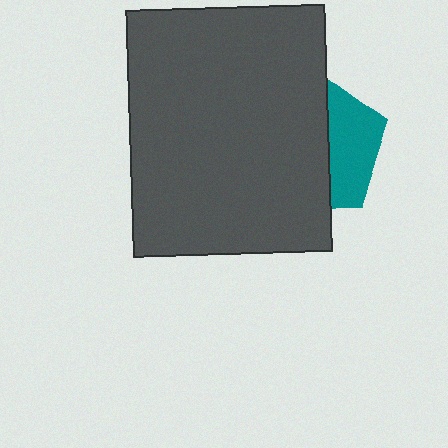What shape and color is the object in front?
The object in front is a dark gray rectangle.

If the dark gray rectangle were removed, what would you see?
You would see the complete teal pentagon.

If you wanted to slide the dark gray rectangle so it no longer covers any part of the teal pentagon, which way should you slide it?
Slide it left — that is the most direct way to separate the two shapes.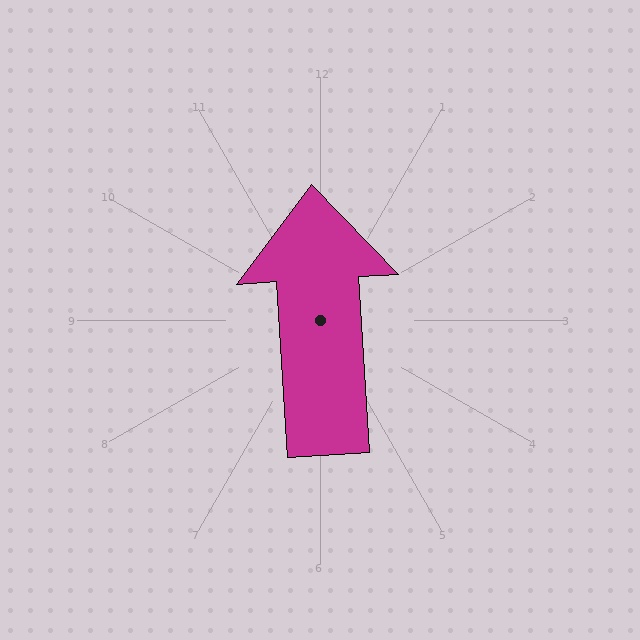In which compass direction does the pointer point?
North.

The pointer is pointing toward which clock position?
Roughly 12 o'clock.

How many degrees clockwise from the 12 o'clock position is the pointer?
Approximately 356 degrees.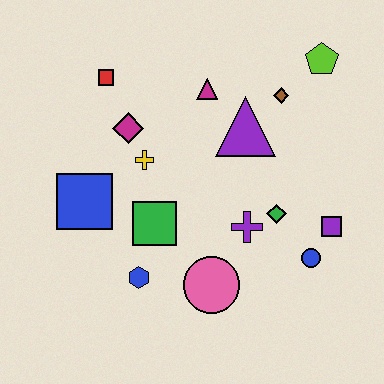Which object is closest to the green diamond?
The purple cross is closest to the green diamond.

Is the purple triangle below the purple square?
No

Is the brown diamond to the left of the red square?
No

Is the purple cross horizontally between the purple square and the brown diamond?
No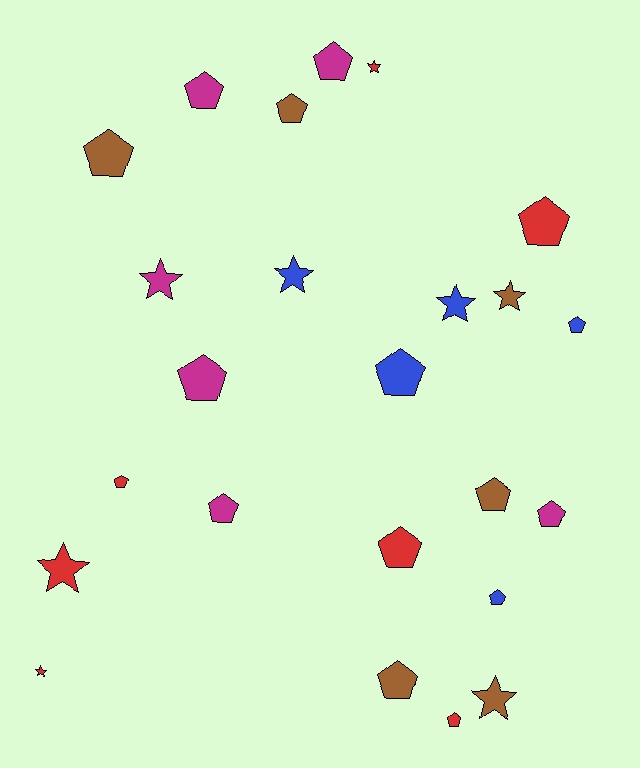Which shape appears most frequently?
Pentagon, with 16 objects.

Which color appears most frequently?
Red, with 7 objects.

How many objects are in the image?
There are 24 objects.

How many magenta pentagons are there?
There are 5 magenta pentagons.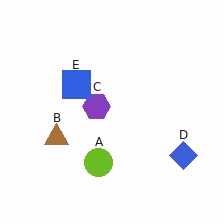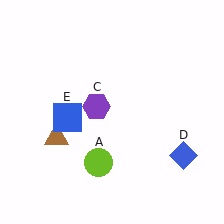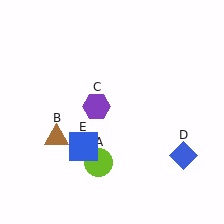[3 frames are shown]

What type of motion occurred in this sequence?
The blue square (object E) rotated counterclockwise around the center of the scene.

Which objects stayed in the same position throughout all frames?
Lime circle (object A) and brown triangle (object B) and purple hexagon (object C) and blue diamond (object D) remained stationary.